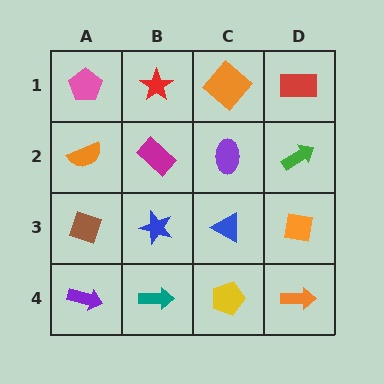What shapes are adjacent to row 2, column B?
A red star (row 1, column B), a blue star (row 3, column B), an orange semicircle (row 2, column A), a purple ellipse (row 2, column C).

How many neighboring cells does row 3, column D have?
3.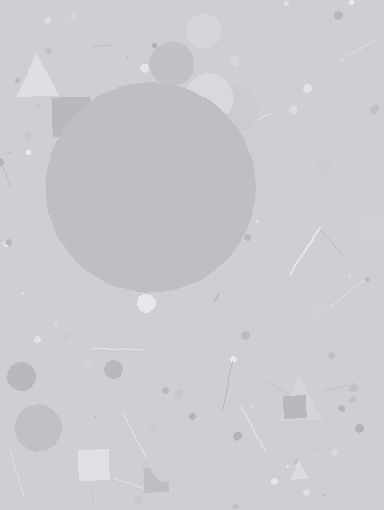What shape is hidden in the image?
A circle is hidden in the image.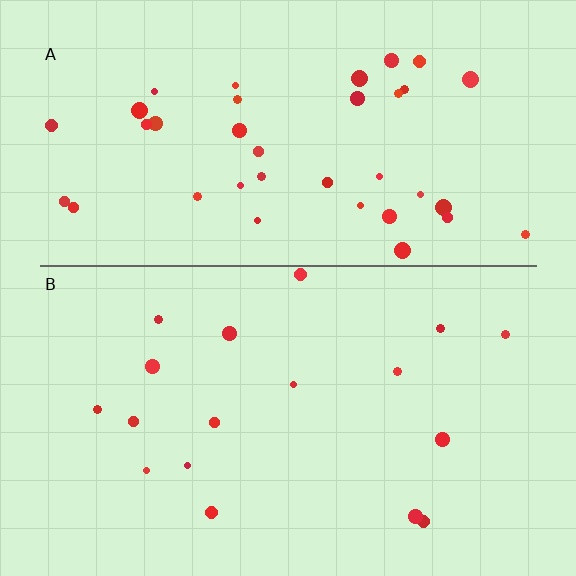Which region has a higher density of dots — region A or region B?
A (the top).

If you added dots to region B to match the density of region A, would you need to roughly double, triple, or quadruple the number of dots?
Approximately double.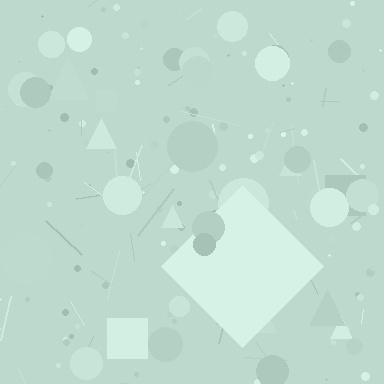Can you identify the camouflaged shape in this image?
The camouflaged shape is a diamond.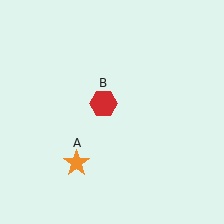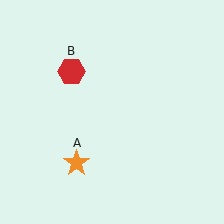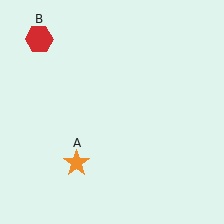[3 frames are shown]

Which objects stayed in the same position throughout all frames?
Orange star (object A) remained stationary.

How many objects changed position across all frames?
1 object changed position: red hexagon (object B).